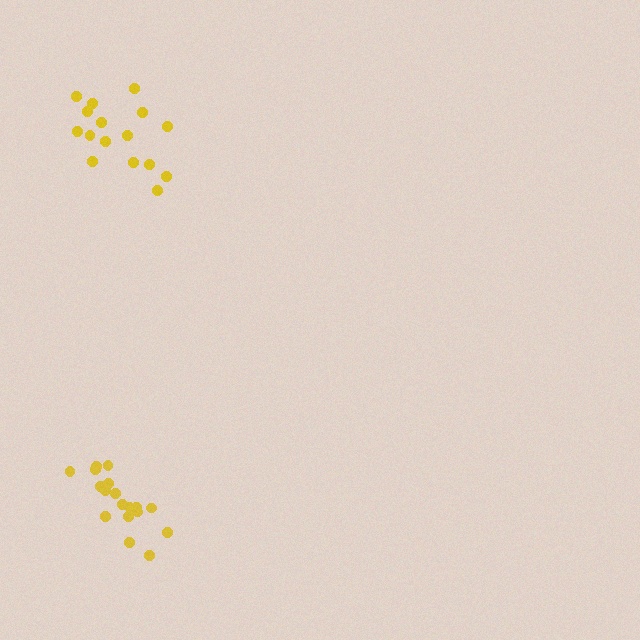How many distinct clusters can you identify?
There are 2 distinct clusters.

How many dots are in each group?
Group 1: 16 dots, Group 2: 18 dots (34 total).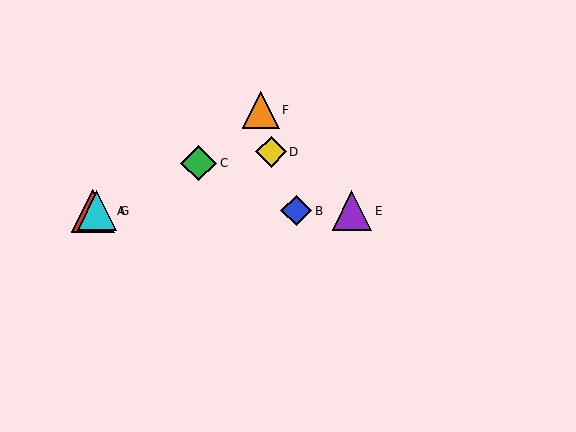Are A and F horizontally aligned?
No, A is at y≈211 and F is at y≈110.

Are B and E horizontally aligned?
Yes, both are at y≈211.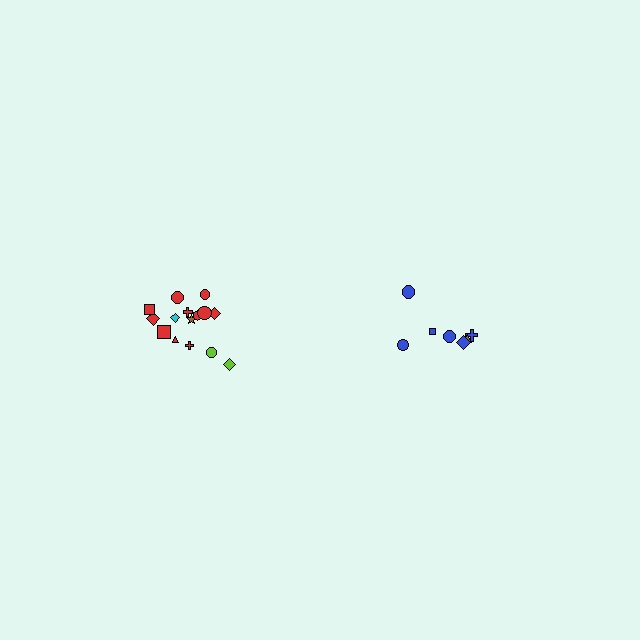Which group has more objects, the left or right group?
The left group.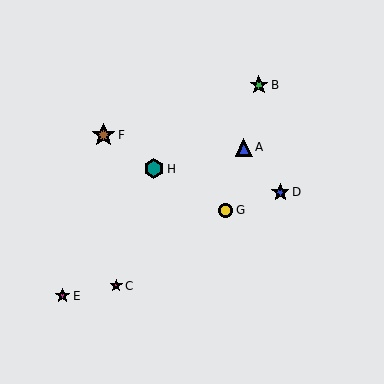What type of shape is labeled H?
Shape H is a teal hexagon.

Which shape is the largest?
The brown star (labeled F) is the largest.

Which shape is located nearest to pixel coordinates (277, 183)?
The blue star (labeled D) at (280, 192) is nearest to that location.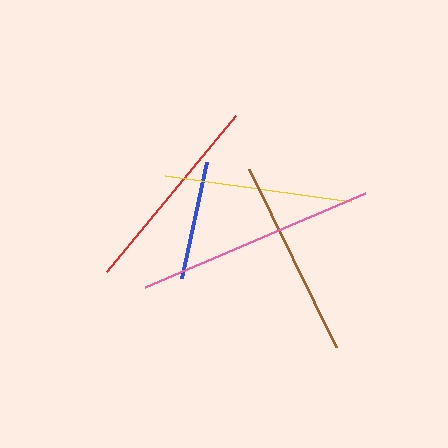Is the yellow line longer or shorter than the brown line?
The brown line is longer than the yellow line.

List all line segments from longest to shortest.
From longest to shortest: pink, red, brown, yellow, blue.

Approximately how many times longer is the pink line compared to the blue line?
The pink line is approximately 2.0 times the length of the blue line.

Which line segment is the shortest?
The blue line is the shortest at approximately 119 pixels.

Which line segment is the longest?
The pink line is the longest at approximately 239 pixels.